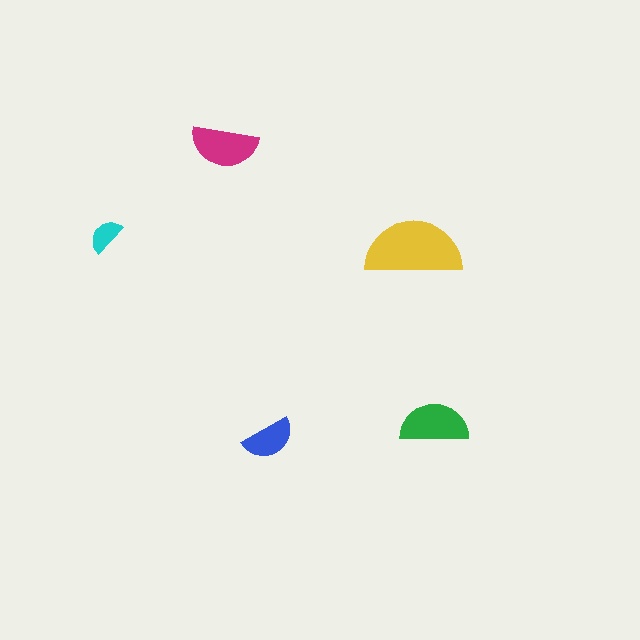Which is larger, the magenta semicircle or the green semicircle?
The green one.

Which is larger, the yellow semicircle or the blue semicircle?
The yellow one.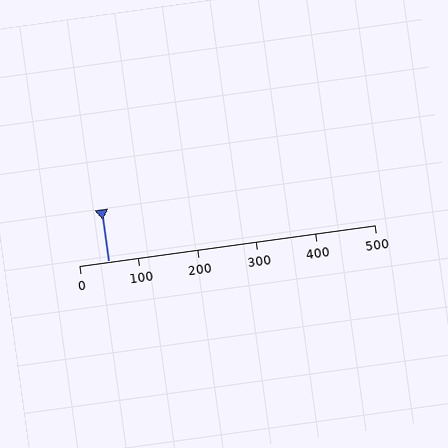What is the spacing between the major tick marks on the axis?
The major ticks are spaced 100 apart.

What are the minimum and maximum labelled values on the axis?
The axis runs from 0 to 500.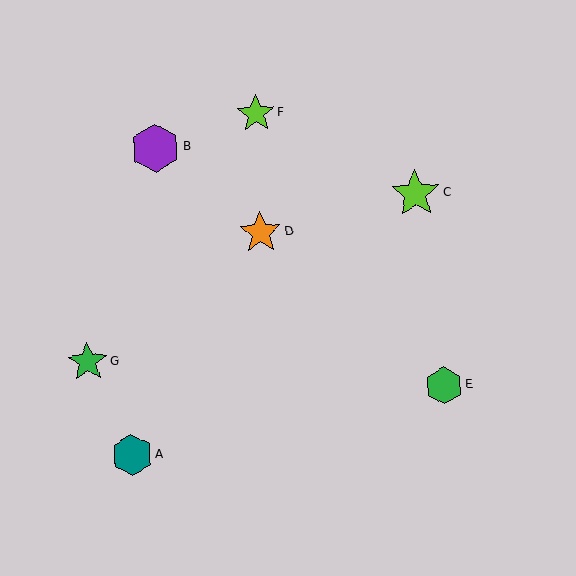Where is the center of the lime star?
The center of the lime star is at (415, 194).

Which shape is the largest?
The lime star (labeled C) is the largest.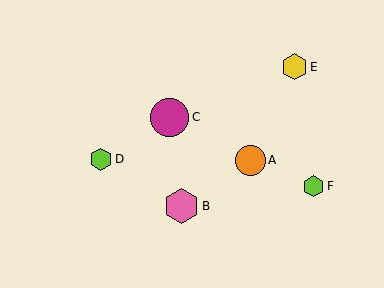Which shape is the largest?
The magenta circle (labeled C) is the largest.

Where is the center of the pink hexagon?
The center of the pink hexagon is at (181, 206).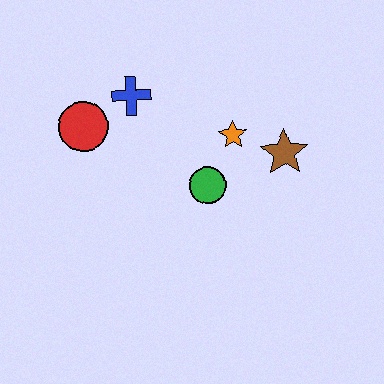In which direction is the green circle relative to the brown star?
The green circle is to the left of the brown star.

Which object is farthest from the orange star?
The red circle is farthest from the orange star.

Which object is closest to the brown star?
The orange star is closest to the brown star.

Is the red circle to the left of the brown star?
Yes